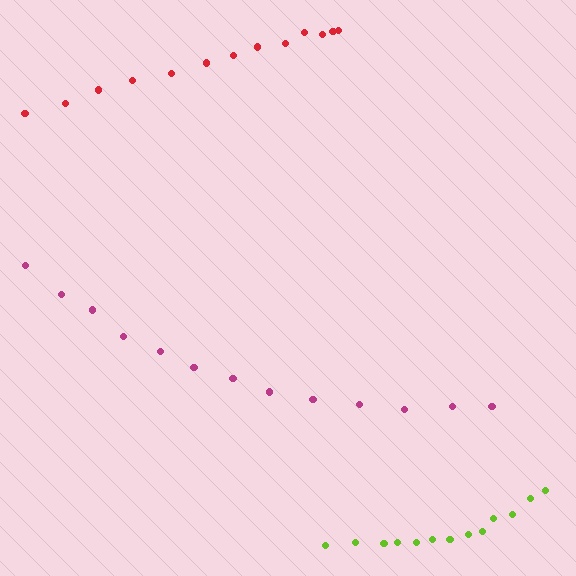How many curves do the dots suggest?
There are 3 distinct paths.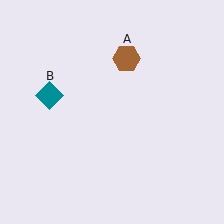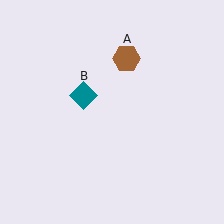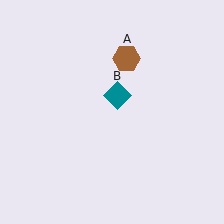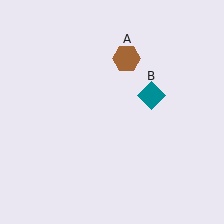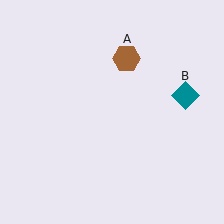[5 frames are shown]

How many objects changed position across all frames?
1 object changed position: teal diamond (object B).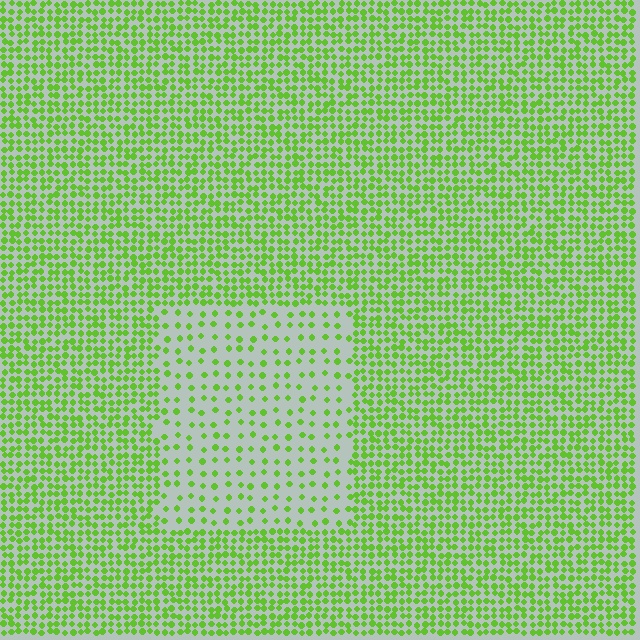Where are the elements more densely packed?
The elements are more densely packed outside the rectangle boundary.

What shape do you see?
I see a rectangle.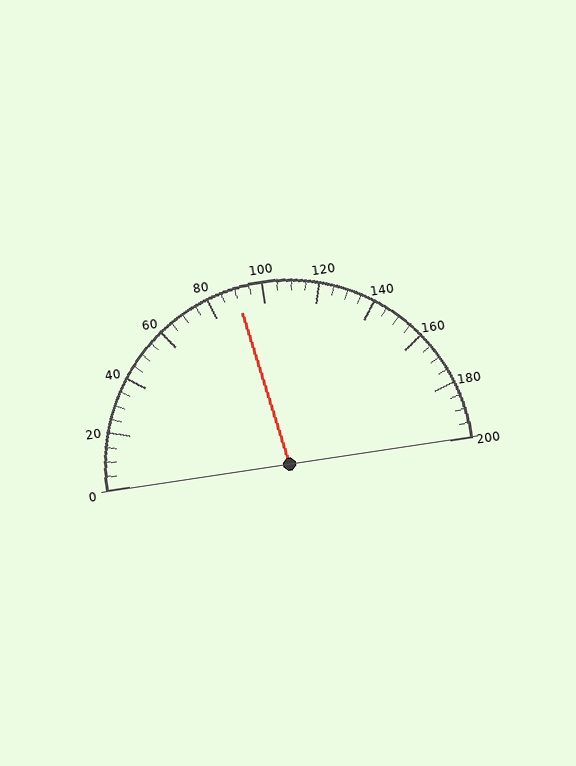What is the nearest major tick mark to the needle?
The nearest major tick mark is 80.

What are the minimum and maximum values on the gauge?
The gauge ranges from 0 to 200.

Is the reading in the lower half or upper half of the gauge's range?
The reading is in the lower half of the range (0 to 200).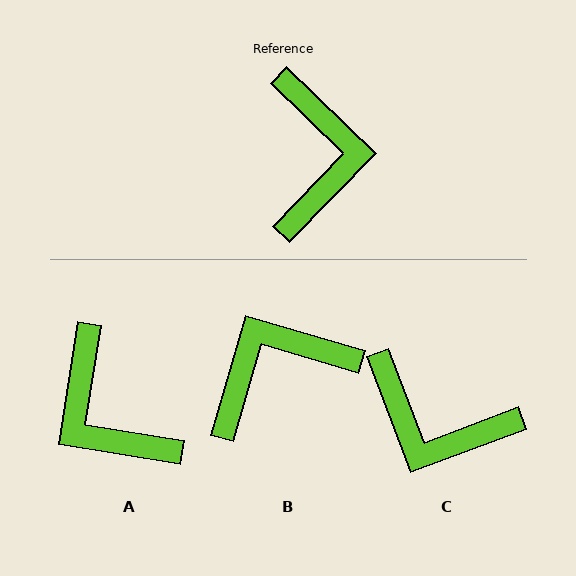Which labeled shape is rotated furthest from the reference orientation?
A, about 145 degrees away.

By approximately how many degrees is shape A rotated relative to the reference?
Approximately 145 degrees clockwise.